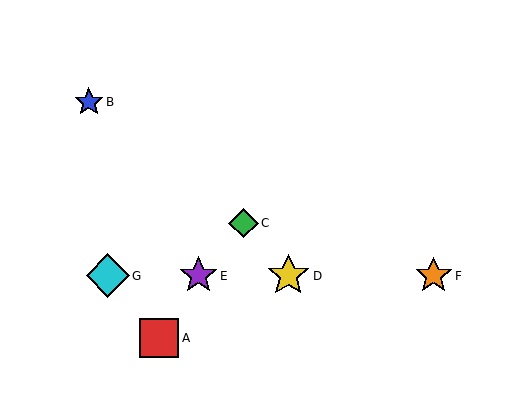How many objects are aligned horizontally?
4 objects (D, E, F, G) are aligned horizontally.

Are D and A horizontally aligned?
No, D is at y≈276 and A is at y≈338.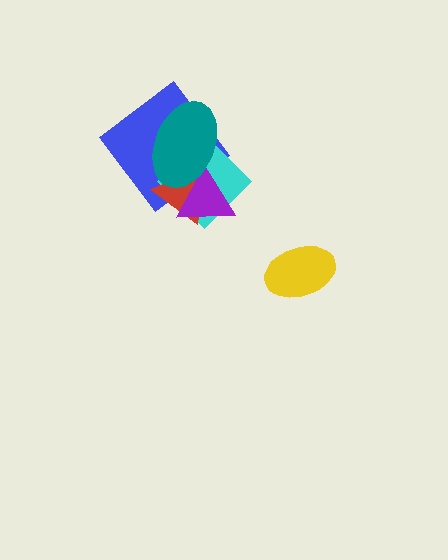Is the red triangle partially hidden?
Yes, it is partially covered by another shape.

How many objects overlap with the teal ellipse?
4 objects overlap with the teal ellipse.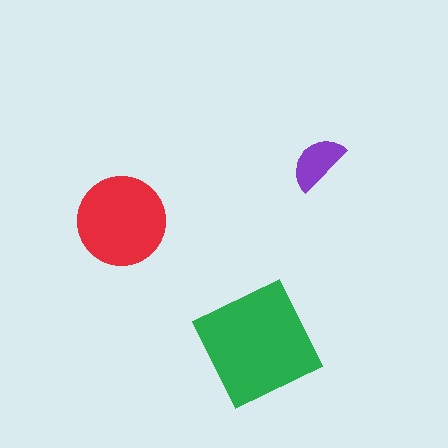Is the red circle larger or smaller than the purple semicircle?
Larger.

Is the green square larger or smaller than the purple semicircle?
Larger.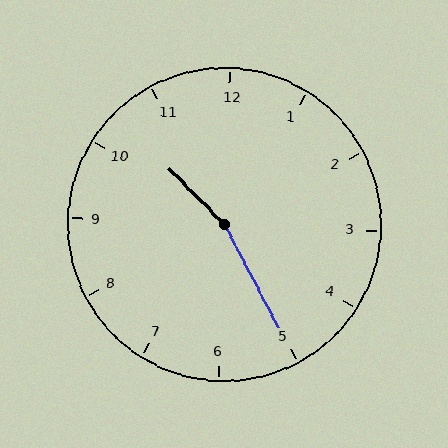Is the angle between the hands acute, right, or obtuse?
It is obtuse.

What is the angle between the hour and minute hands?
Approximately 162 degrees.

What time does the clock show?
10:25.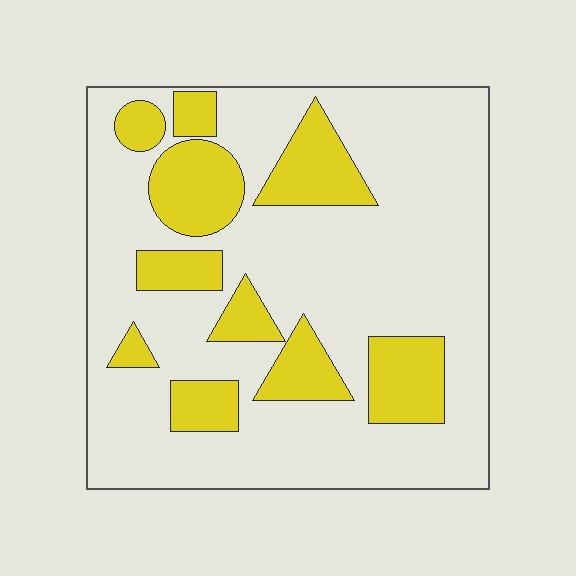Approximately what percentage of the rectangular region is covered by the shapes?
Approximately 25%.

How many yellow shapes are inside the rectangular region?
10.